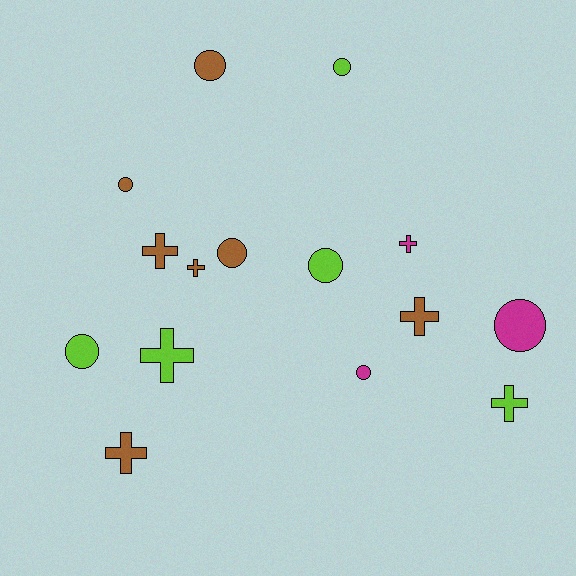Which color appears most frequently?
Brown, with 7 objects.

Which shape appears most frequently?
Circle, with 8 objects.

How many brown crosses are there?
There are 4 brown crosses.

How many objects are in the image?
There are 15 objects.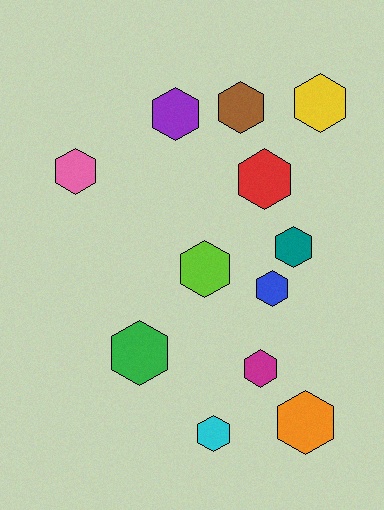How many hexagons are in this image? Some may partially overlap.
There are 12 hexagons.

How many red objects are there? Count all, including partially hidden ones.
There is 1 red object.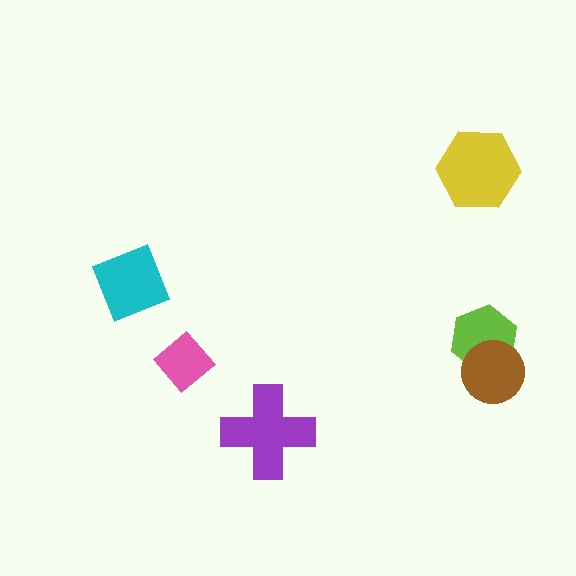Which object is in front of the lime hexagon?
The brown circle is in front of the lime hexagon.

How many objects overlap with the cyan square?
0 objects overlap with the cyan square.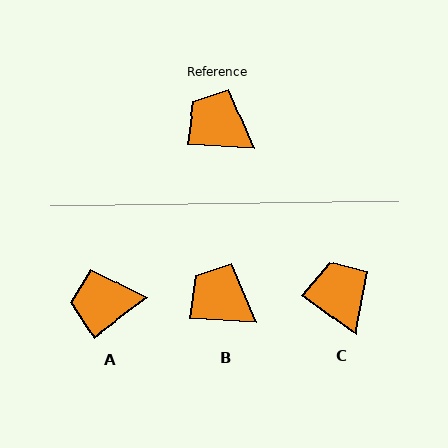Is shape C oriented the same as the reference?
No, it is off by about 33 degrees.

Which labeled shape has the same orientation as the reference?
B.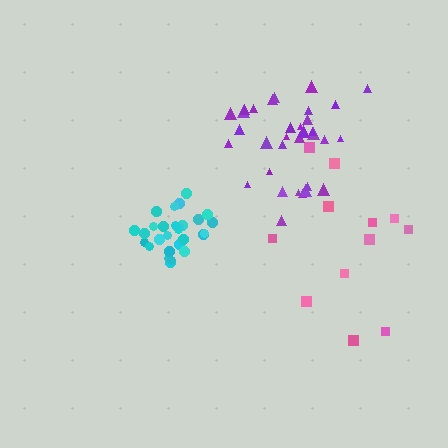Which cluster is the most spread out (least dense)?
Pink.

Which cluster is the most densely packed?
Cyan.